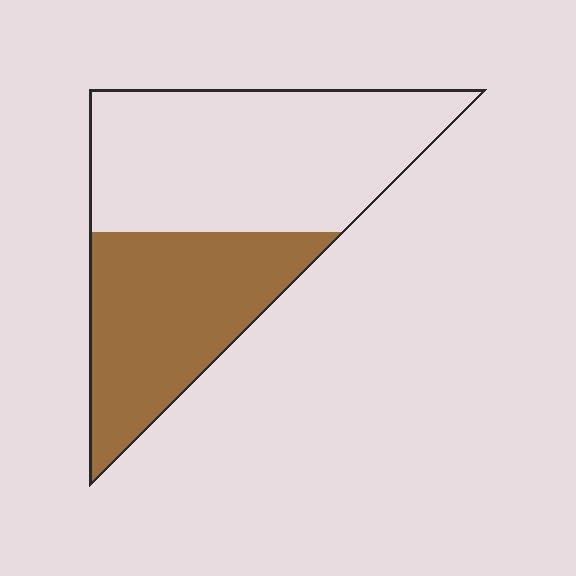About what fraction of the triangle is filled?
About two fifths (2/5).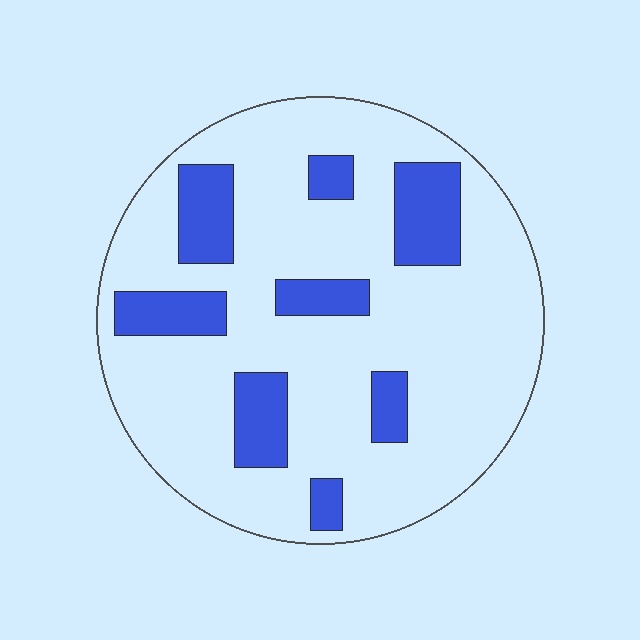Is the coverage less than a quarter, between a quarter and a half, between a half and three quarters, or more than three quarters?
Less than a quarter.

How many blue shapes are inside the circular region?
8.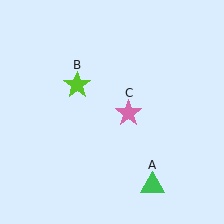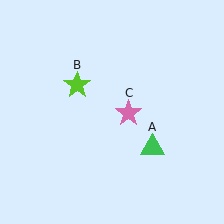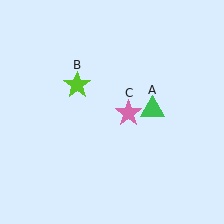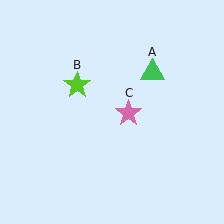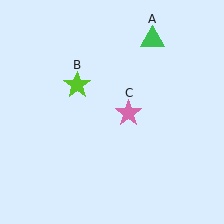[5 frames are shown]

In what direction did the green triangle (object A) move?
The green triangle (object A) moved up.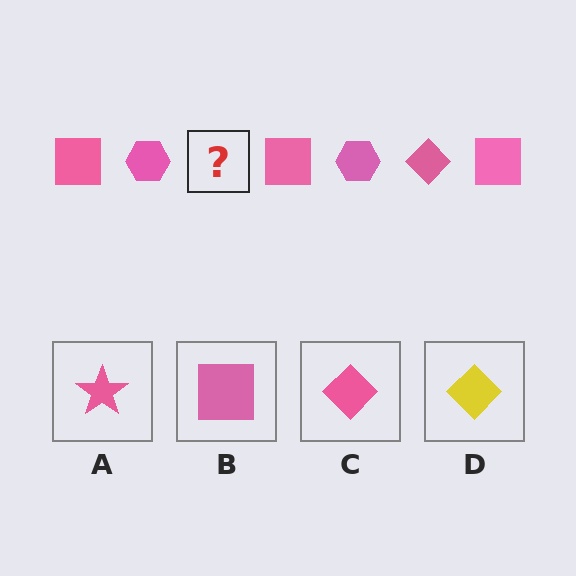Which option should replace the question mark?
Option C.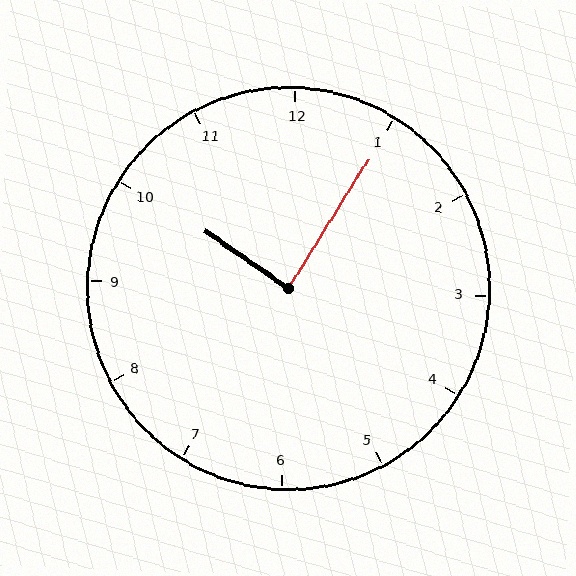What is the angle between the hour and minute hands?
Approximately 88 degrees.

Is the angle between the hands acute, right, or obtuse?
It is right.